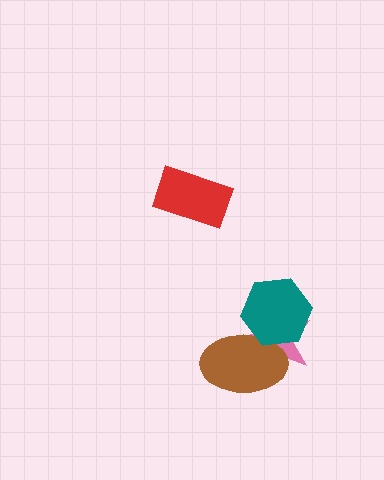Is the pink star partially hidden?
Yes, it is partially covered by another shape.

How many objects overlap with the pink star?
2 objects overlap with the pink star.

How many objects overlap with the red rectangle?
0 objects overlap with the red rectangle.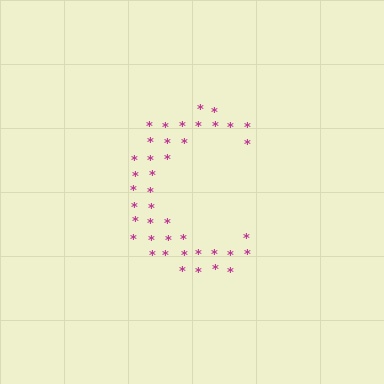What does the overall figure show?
The overall figure shows the letter C.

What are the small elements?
The small elements are asterisks.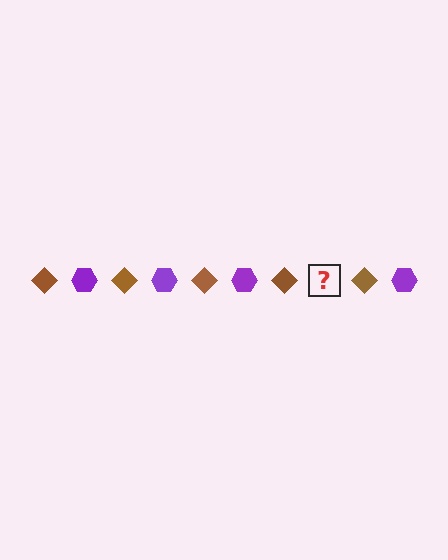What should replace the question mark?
The question mark should be replaced with a purple hexagon.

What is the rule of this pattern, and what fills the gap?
The rule is that the pattern alternates between brown diamond and purple hexagon. The gap should be filled with a purple hexagon.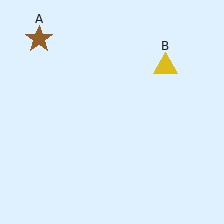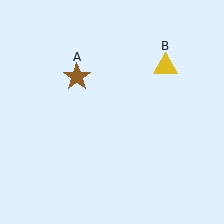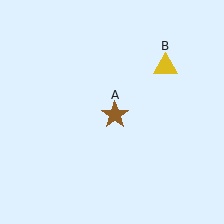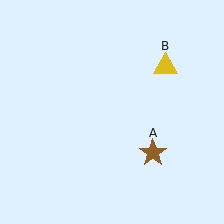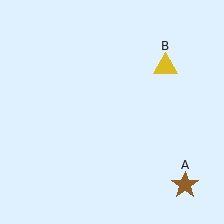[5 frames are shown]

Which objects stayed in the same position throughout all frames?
Yellow triangle (object B) remained stationary.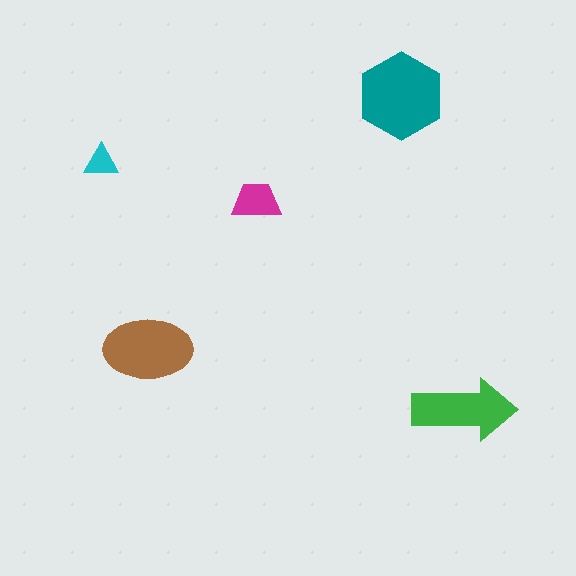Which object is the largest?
The teal hexagon.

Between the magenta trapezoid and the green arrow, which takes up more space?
The green arrow.